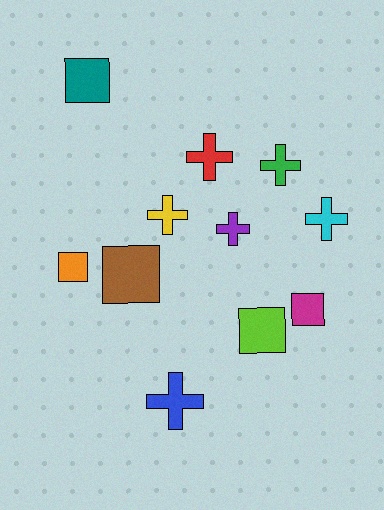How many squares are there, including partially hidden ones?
There are 5 squares.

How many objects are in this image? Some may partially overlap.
There are 11 objects.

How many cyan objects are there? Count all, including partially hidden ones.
There is 1 cyan object.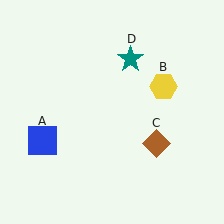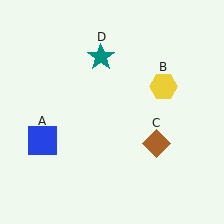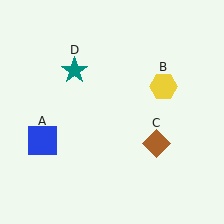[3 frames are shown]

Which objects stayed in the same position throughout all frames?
Blue square (object A) and yellow hexagon (object B) and brown diamond (object C) remained stationary.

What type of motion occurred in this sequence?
The teal star (object D) rotated counterclockwise around the center of the scene.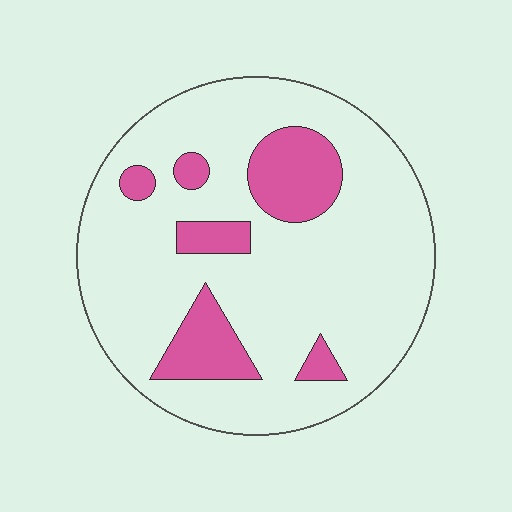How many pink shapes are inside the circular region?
6.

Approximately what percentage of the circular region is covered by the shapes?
Approximately 20%.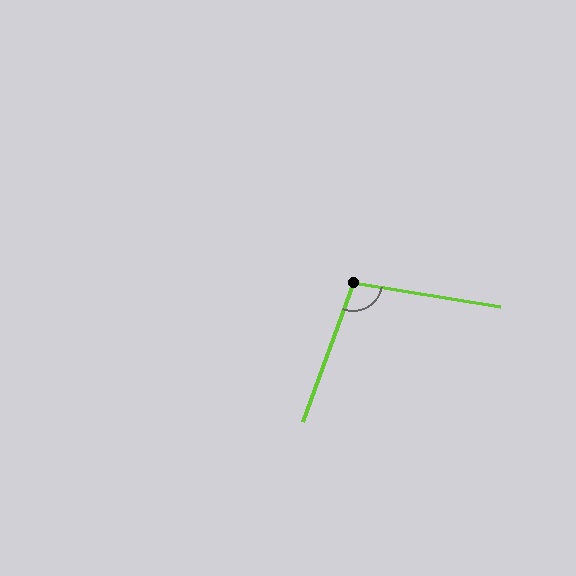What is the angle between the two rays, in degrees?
Approximately 101 degrees.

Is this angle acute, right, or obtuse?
It is obtuse.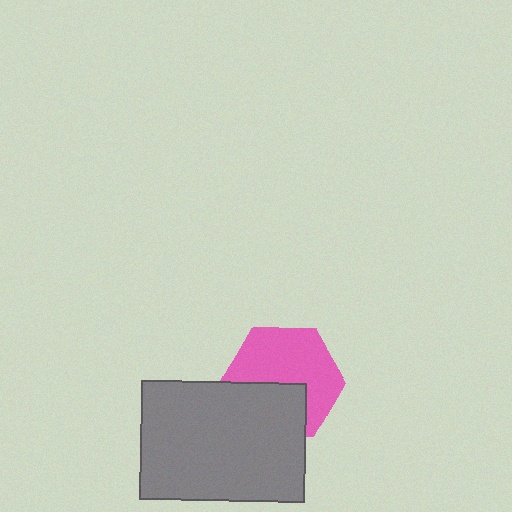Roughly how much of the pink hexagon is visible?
About half of it is visible (roughly 63%).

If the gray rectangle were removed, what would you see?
You would see the complete pink hexagon.